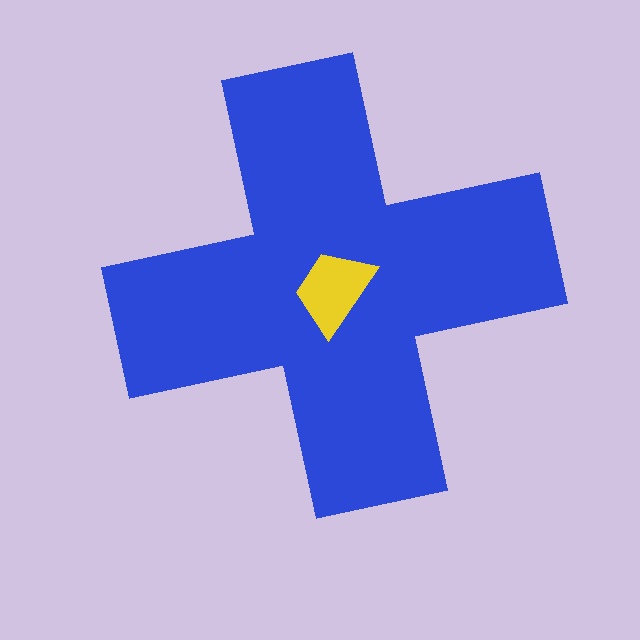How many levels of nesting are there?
2.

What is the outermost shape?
The blue cross.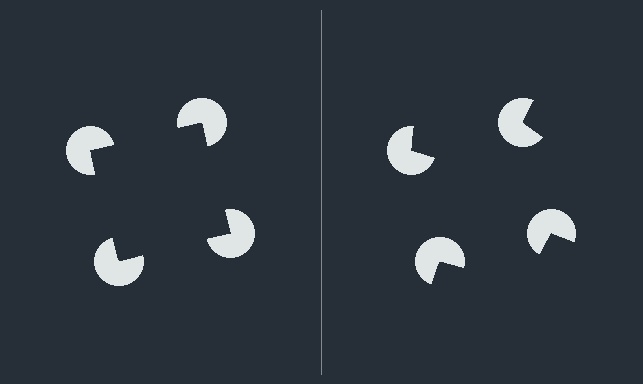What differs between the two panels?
The pac-man discs are positioned identically on both sides; only the wedge orientations differ. On the left they align to a square; on the right they are misaligned.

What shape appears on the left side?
An illusory square.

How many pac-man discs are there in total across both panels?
8 — 4 on each side.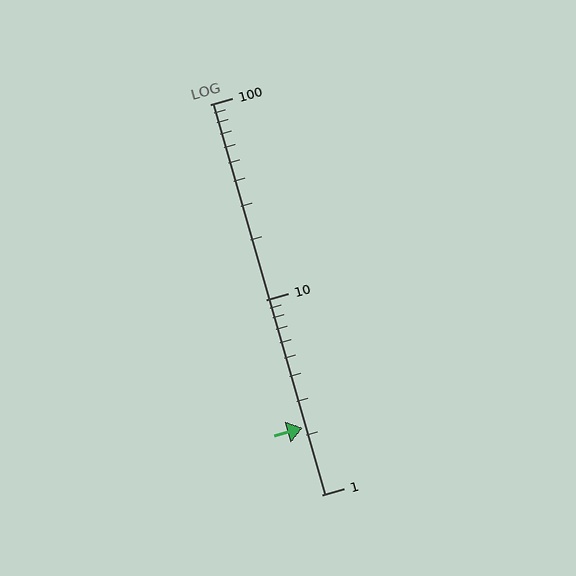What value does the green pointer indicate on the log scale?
The pointer indicates approximately 2.2.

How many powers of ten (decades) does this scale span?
The scale spans 2 decades, from 1 to 100.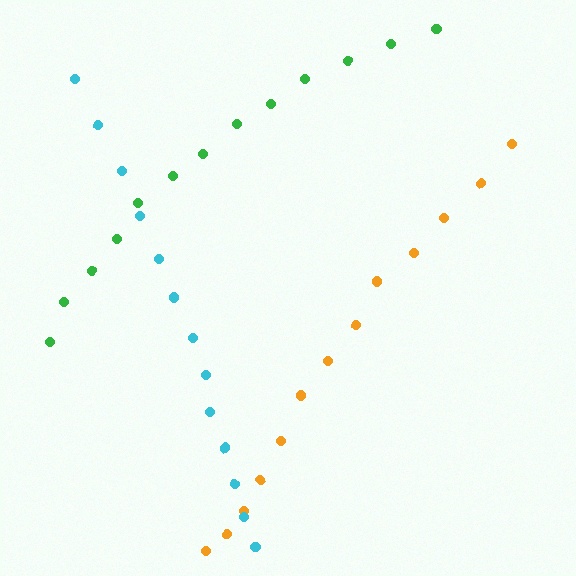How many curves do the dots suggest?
There are 3 distinct paths.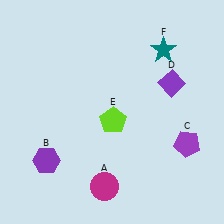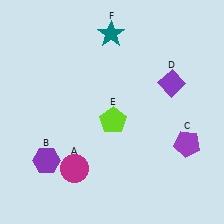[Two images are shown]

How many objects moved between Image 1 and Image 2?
2 objects moved between the two images.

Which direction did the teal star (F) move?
The teal star (F) moved left.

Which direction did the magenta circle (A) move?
The magenta circle (A) moved left.